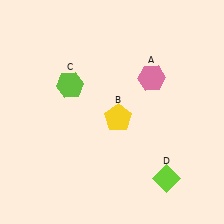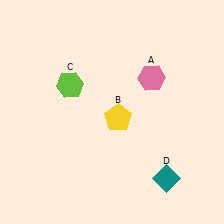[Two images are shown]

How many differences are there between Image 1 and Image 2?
There is 1 difference between the two images.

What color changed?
The diamond (D) changed from lime in Image 1 to teal in Image 2.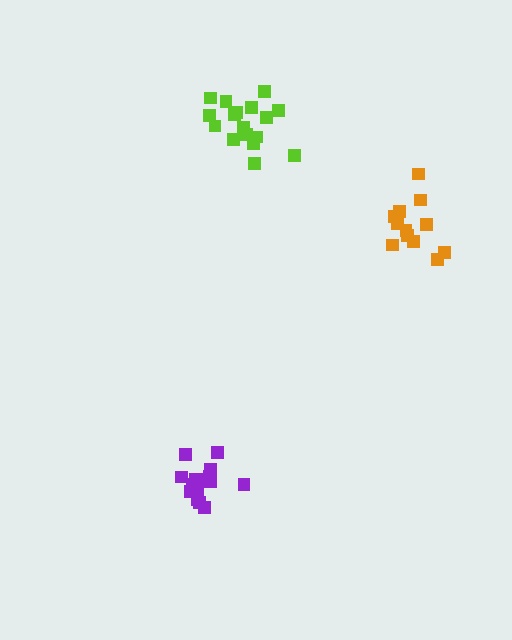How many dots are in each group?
Group 1: 15 dots, Group 2: 17 dots, Group 3: 12 dots (44 total).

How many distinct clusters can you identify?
There are 3 distinct clusters.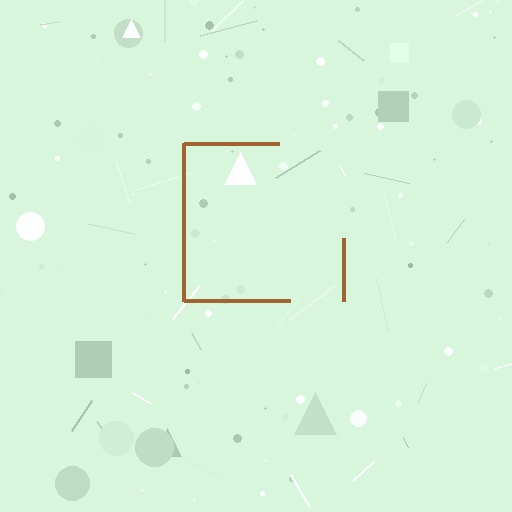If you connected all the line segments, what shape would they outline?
They would outline a square.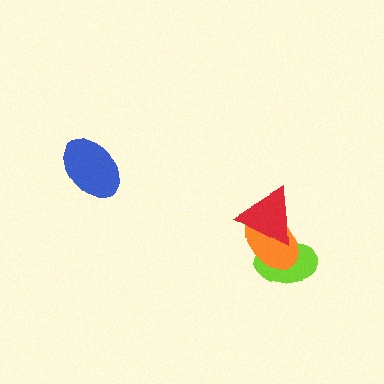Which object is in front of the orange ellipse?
The red triangle is in front of the orange ellipse.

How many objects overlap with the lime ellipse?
2 objects overlap with the lime ellipse.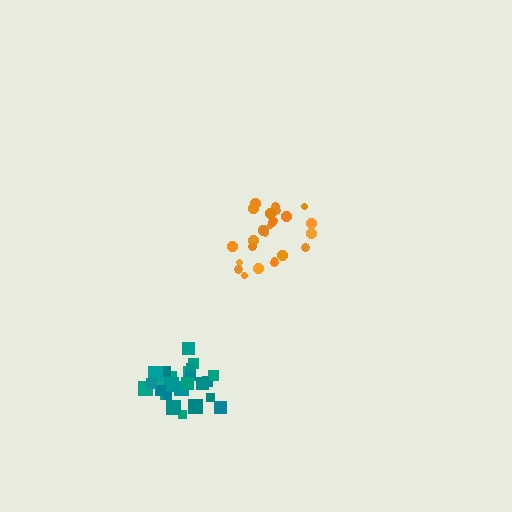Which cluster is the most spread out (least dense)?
Orange.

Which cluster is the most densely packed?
Teal.